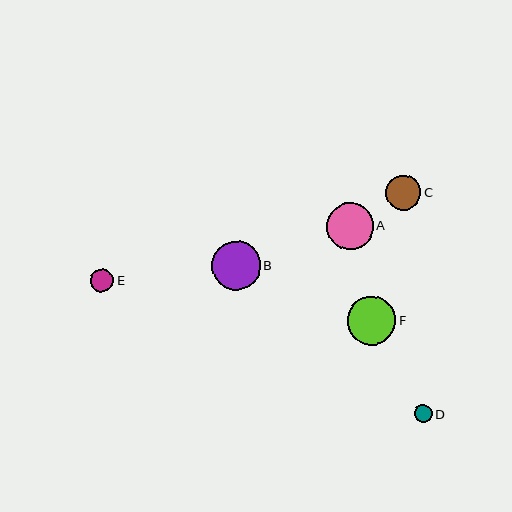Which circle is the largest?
Circle B is the largest with a size of approximately 49 pixels.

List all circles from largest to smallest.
From largest to smallest: B, F, A, C, E, D.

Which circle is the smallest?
Circle D is the smallest with a size of approximately 18 pixels.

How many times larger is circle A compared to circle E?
Circle A is approximately 2.1 times the size of circle E.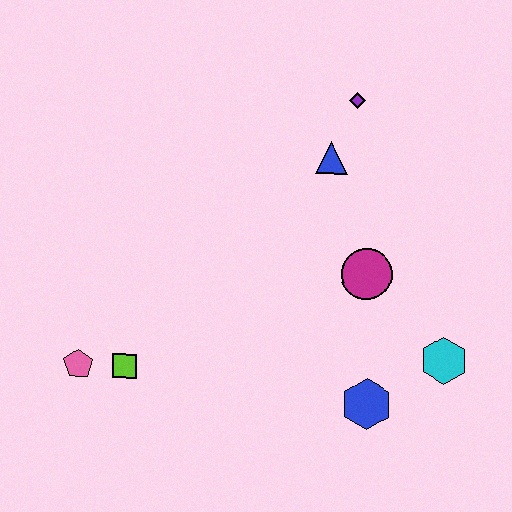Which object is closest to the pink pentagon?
The lime square is closest to the pink pentagon.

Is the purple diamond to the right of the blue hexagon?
No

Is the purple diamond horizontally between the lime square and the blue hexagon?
Yes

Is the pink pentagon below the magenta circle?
Yes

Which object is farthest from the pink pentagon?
The purple diamond is farthest from the pink pentagon.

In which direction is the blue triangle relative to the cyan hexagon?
The blue triangle is above the cyan hexagon.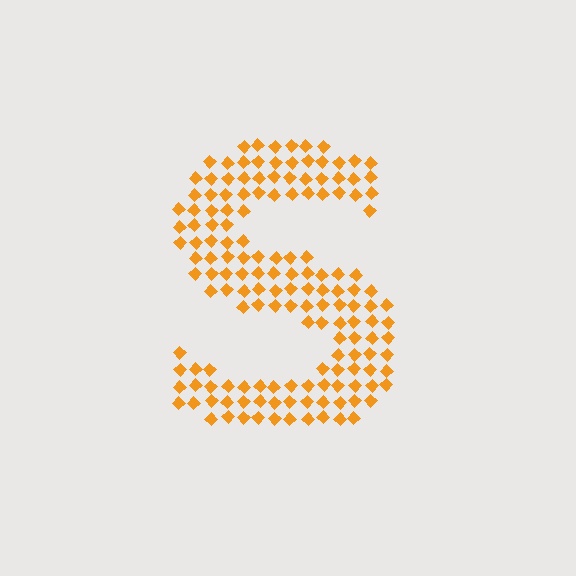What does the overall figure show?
The overall figure shows the letter S.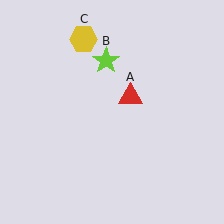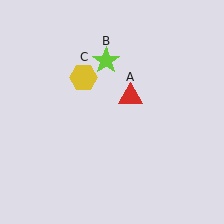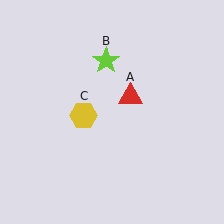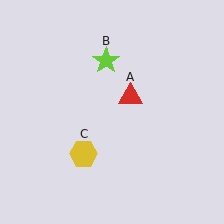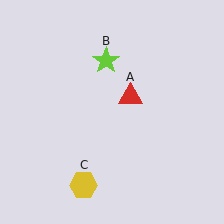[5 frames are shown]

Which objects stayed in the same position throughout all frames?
Red triangle (object A) and lime star (object B) remained stationary.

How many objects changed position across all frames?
1 object changed position: yellow hexagon (object C).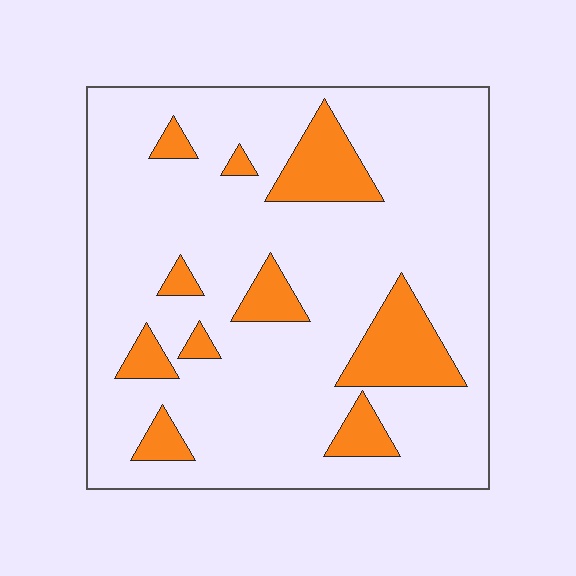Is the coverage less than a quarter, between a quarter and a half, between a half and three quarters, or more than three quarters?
Less than a quarter.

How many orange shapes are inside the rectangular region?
10.